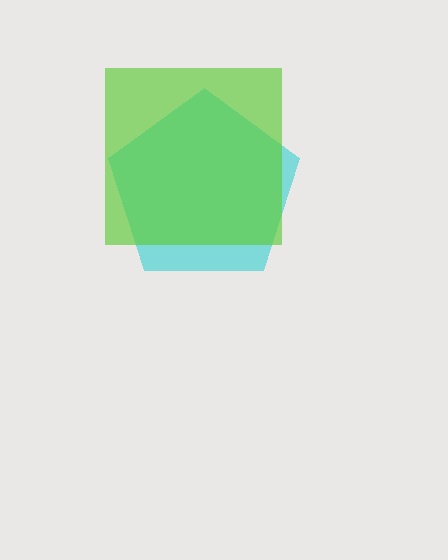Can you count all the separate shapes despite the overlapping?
Yes, there are 2 separate shapes.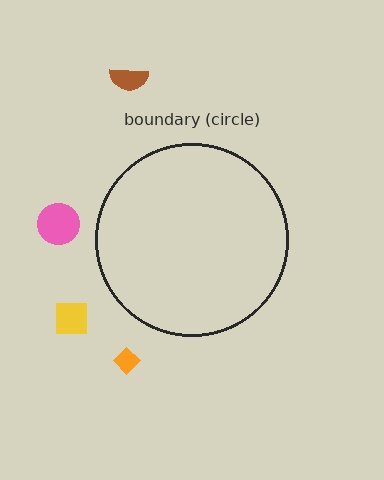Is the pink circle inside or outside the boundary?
Outside.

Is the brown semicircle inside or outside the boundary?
Outside.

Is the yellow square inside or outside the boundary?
Outside.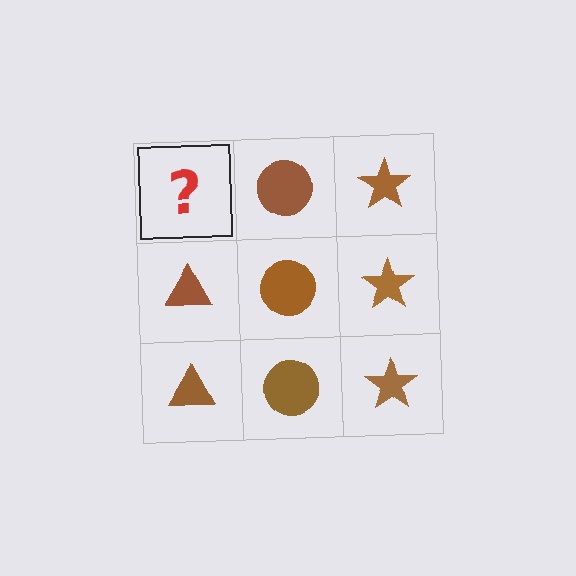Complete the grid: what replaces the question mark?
The question mark should be replaced with a brown triangle.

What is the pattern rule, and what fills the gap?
The rule is that each column has a consistent shape. The gap should be filled with a brown triangle.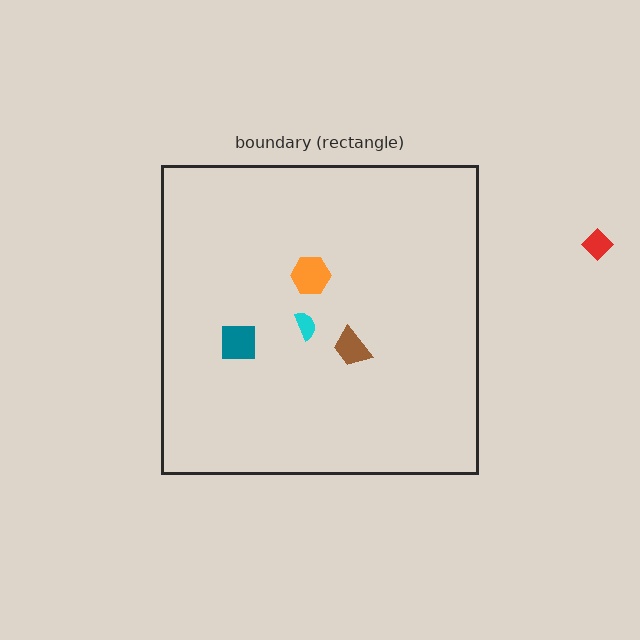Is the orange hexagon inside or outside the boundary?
Inside.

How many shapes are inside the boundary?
4 inside, 1 outside.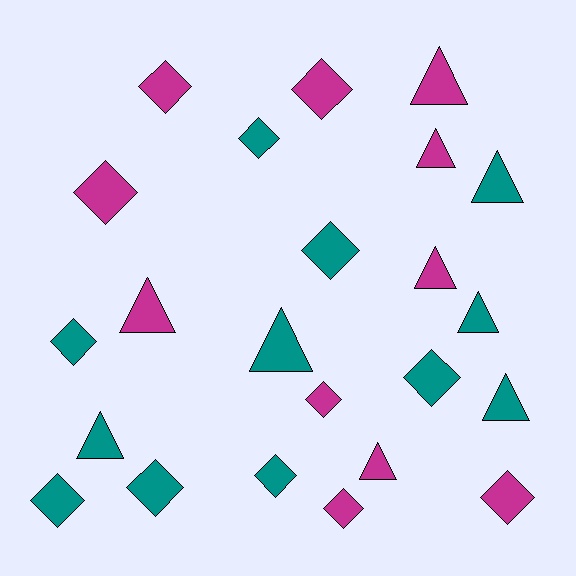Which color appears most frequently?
Teal, with 12 objects.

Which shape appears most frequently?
Diamond, with 13 objects.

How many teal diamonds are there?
There are 7 teal diamonds.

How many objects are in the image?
There are 23 objects.